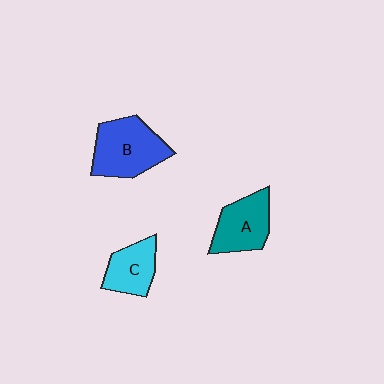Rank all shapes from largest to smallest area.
From largest to smallest: B (blue), A (teal), C (cyan).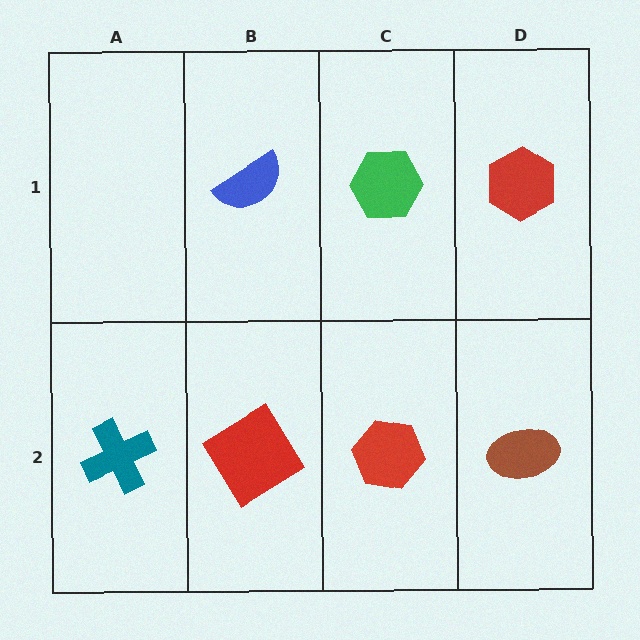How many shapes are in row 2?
4 shapes.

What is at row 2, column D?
A brown ellipse.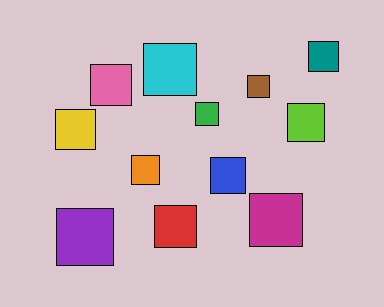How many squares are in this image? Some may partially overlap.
There are 12 squares.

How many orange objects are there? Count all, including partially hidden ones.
There is 1 orange object.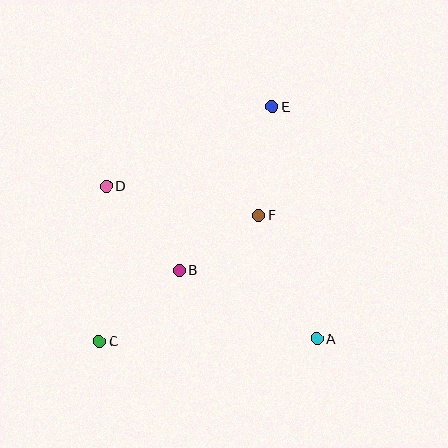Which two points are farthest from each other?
Points C and E are farthest from each other.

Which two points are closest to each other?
Points B and F are closest to each other.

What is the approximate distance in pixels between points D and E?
The distance between D and E is approximately 184 pixels.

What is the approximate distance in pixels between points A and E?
The distance between A and E is approximately 236 pixels.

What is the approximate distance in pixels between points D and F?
The distance between D and F is approximately 155 pixels.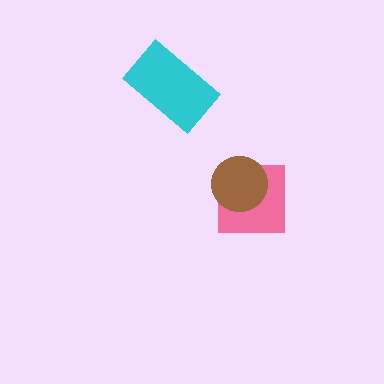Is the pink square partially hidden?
Yes, it is partially covered by another shape.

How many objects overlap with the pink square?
1 object overlaps with the pink square.